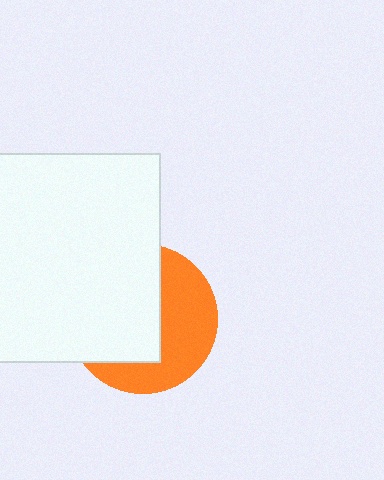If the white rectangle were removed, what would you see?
You would see the complete orange circle.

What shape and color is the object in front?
The object in front is a white rectangle.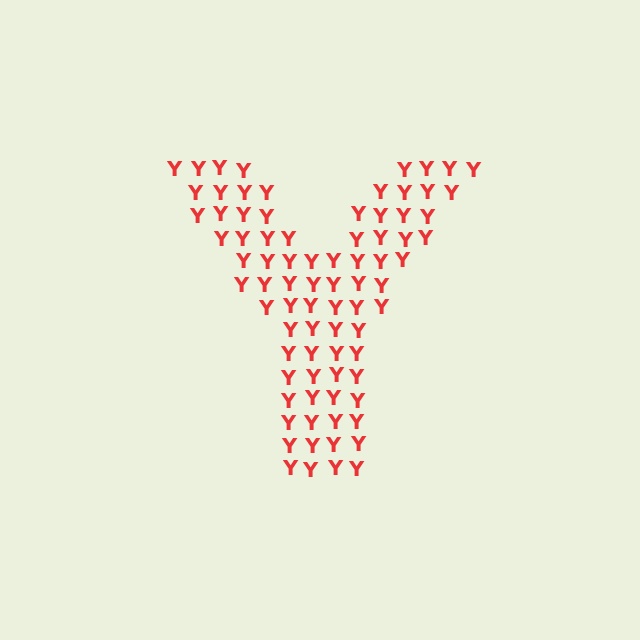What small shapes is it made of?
It is made of small letter Y's.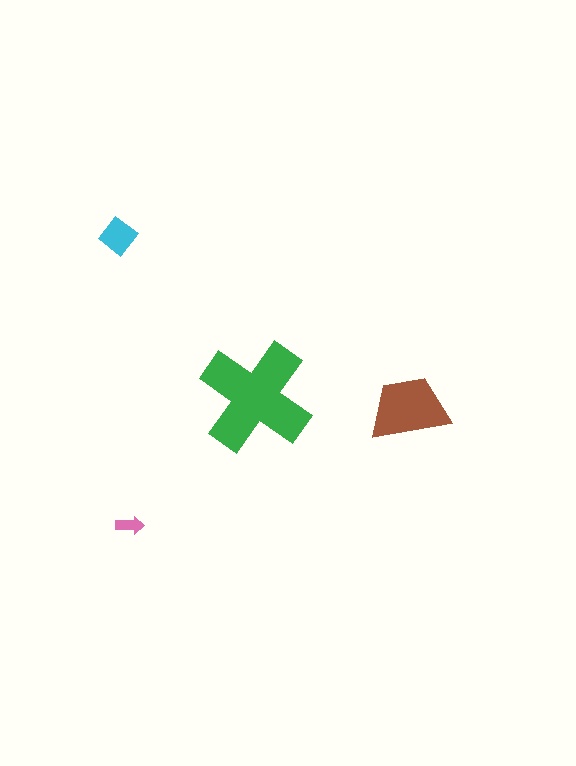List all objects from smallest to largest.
The pink arrow, the cyan diamond, the brown trapezoid, the green cross.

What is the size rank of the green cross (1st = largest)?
1st.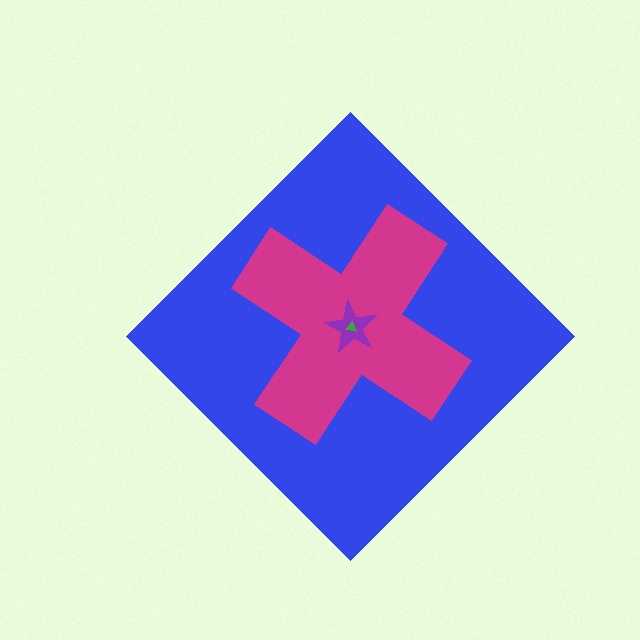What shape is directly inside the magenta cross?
The purple star.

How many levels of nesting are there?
4.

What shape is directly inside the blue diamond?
The magenta cross.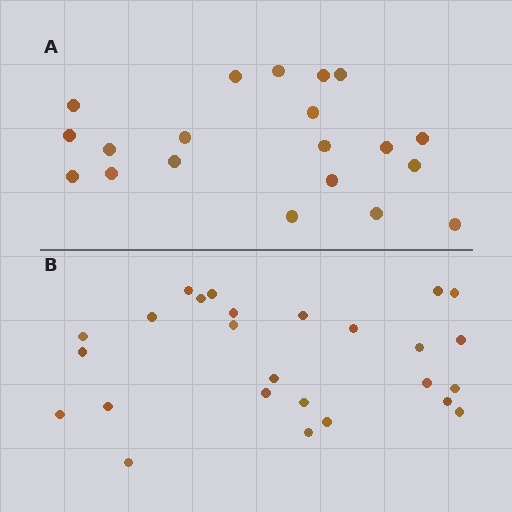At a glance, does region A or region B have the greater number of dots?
Region B (the bottom region) has more dots.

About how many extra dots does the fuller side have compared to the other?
Region B has about 6 more dots than region A.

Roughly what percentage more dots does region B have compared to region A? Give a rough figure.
About 30% more.